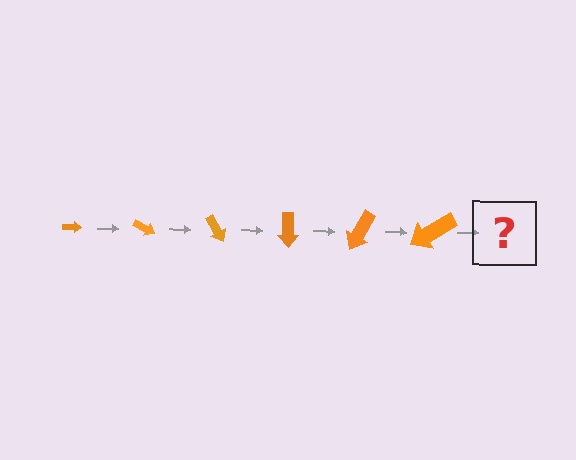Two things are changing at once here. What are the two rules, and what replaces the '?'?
The two rules are that the arrow grows larger each step and it rotates 30 degrees each step. The '?' should be an arrow, larger than the previous one and rotated 180 degrees from the start.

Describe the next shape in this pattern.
It should be an arrow, larger than the previous one and rotated 180 degrees from the start.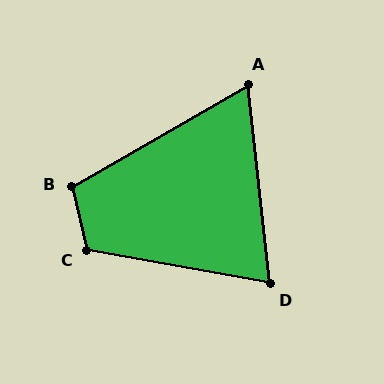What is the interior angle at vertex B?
Approximately 107 degrees (obtuse).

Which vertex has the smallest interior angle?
A, at approximately 67 degrees.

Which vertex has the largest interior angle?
C, at approximately 113 degrees.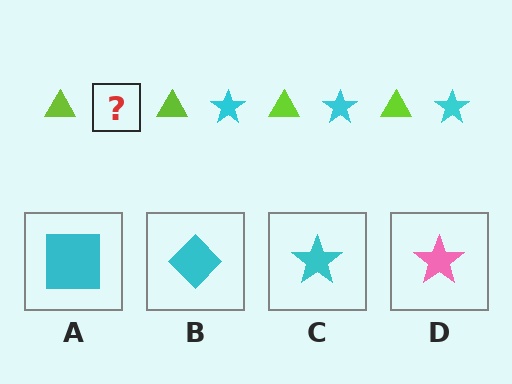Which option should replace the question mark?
Option C.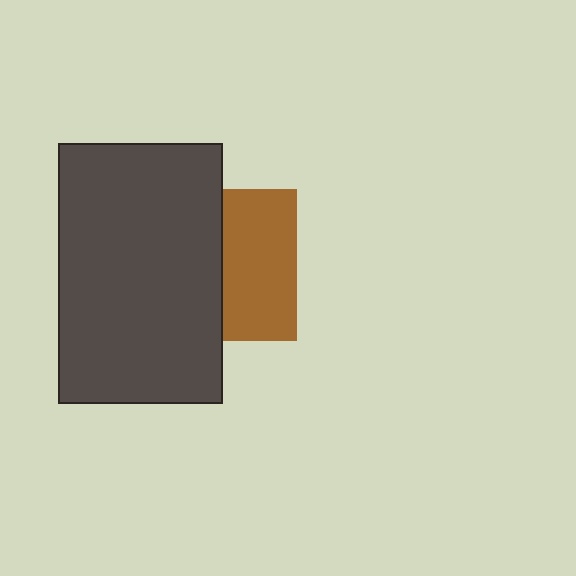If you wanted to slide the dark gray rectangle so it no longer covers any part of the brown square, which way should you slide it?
Slide it left — that is the most direct way to separate the two shapes.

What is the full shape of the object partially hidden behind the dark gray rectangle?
The partially hidden object is a brown square.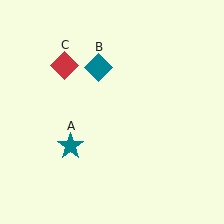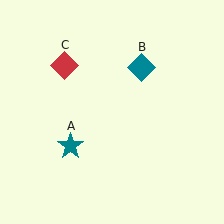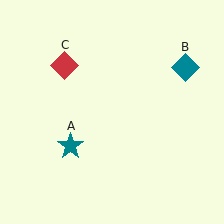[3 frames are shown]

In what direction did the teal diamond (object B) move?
The teal diamond (object B) moved right.